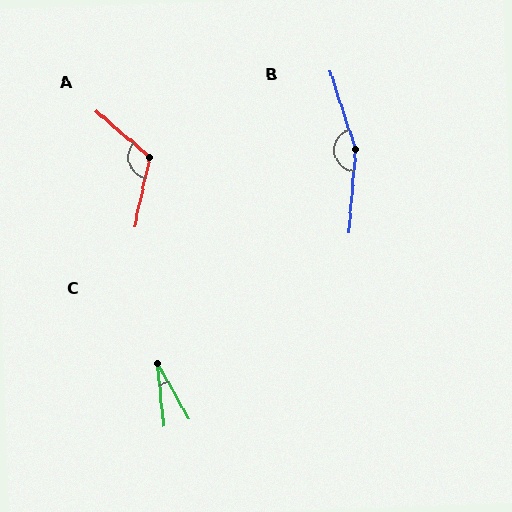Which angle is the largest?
B, at approximately 157 degrees.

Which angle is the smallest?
C, at approximately 24 degrees.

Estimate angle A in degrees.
Approximately 119 degrees.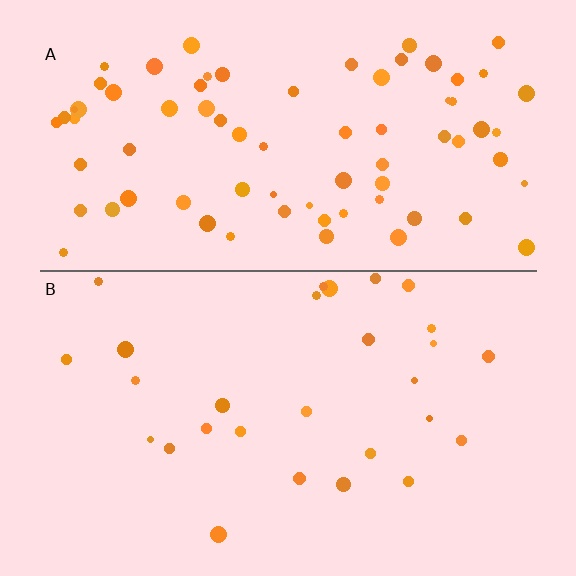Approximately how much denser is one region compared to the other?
Approximately 2.7× — region A over region B.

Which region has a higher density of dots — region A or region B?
A (the top).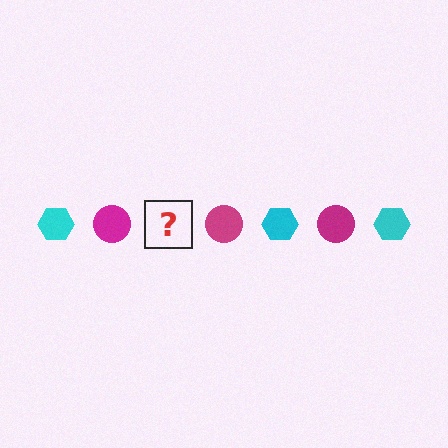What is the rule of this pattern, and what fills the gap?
The rule is that the pattern alternates between cyan hexagon and magenta circle. The gap should be filled with a cyan hexagon.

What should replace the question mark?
The question mark should be replaced with a cyan hexagon.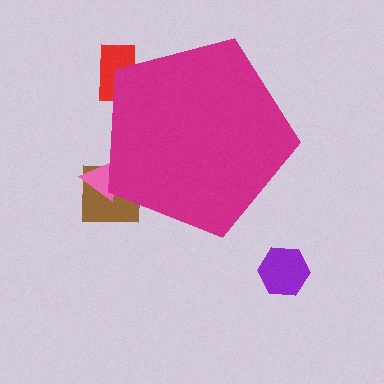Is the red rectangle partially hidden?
Yes, the red rectangle is partially hidden behind the magenta pentagon.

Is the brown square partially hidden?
Yes, the brown square is partially hidden behind the magenta pentagon.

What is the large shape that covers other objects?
A magenta pentagon.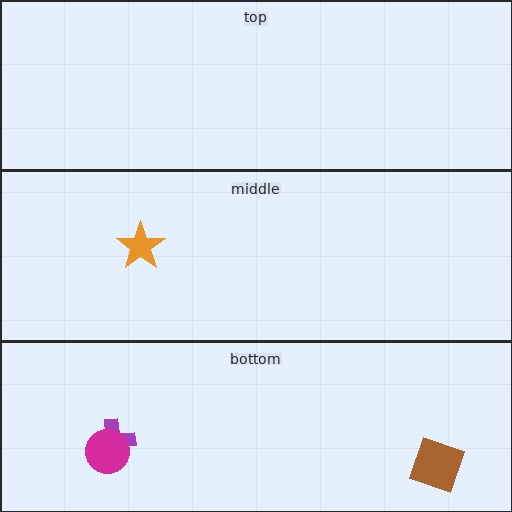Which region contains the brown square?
The bottom region.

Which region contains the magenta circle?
The bottom region.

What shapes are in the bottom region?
The purple cross, the brown square, the magenta circle.